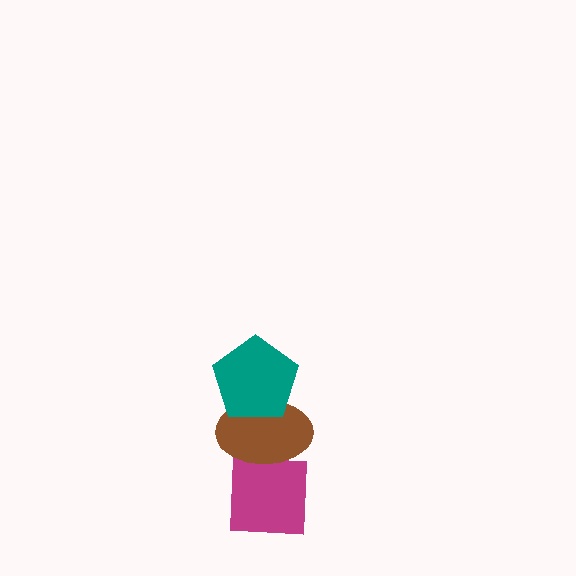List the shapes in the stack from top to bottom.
From top to bottom: the teal pentagon, the brown ellipse, the magenta square.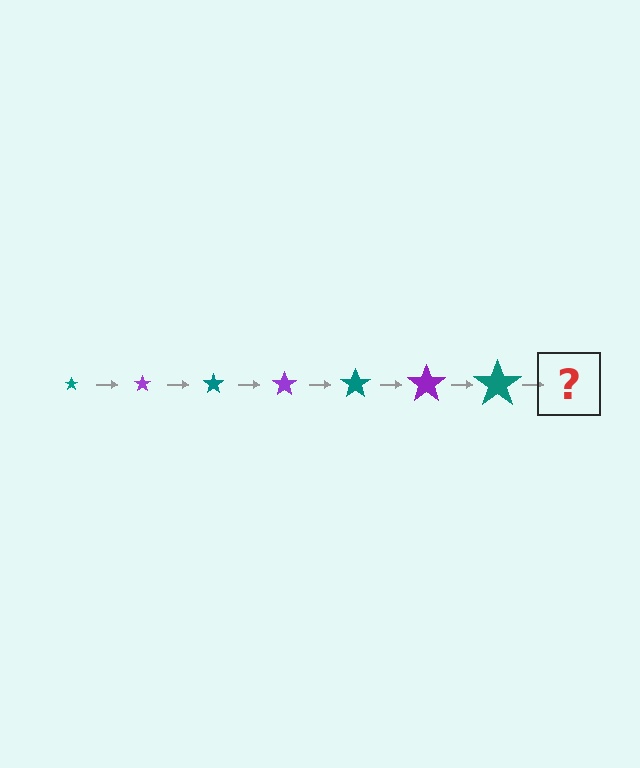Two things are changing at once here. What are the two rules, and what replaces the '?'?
The two rules are that the star grows larger each step and the color cycles through teal and purple. The '?' should be a purple star, larger than the previous one.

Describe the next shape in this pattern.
It should be a purple star, larger than the previous one.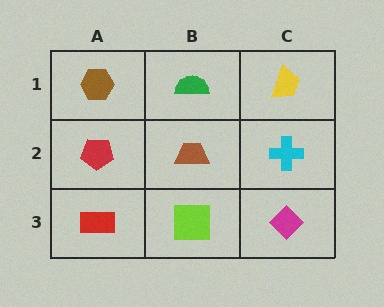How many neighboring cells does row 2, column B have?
4.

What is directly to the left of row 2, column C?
A brown trapezoid.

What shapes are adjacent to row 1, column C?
A cyan cross (row 2, column C), a green semicircle (row 1, column B).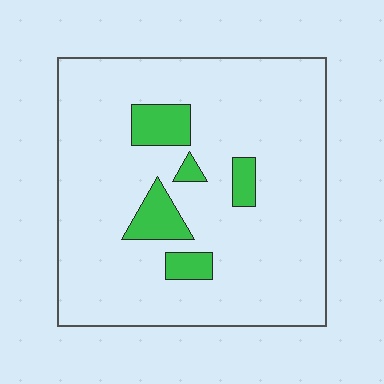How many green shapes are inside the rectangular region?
5.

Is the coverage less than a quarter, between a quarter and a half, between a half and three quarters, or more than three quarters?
Less than a quarter.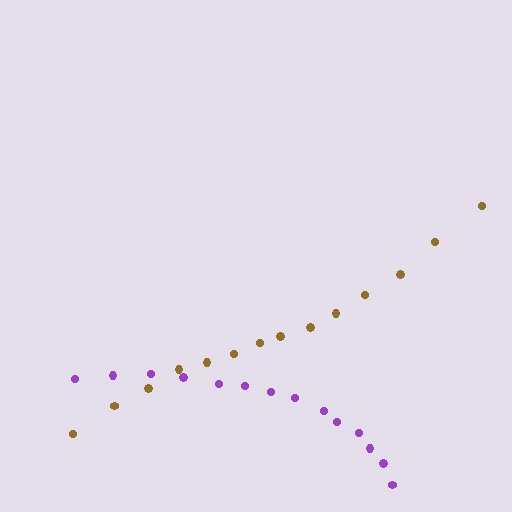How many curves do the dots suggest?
There are 2 distinct paths.